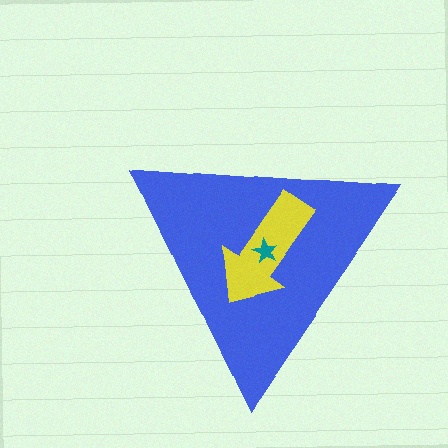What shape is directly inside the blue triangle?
The yellow arrow.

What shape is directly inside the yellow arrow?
The teal star.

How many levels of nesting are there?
3.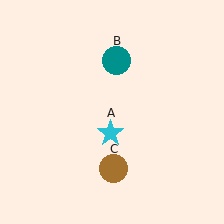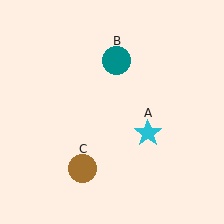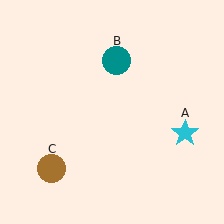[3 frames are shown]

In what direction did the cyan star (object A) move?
The cyan star (object A) moved right.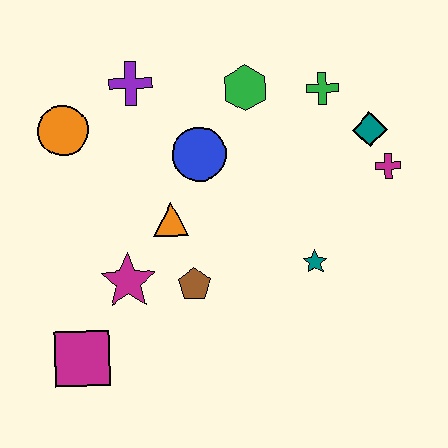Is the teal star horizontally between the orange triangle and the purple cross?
No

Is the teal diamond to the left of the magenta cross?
Yes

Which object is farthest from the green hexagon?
The magenta square is farthest from the green hexagon.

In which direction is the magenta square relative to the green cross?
The magenta square is below the green cross.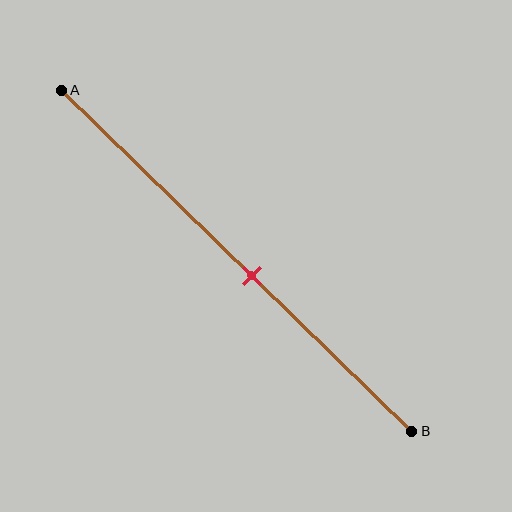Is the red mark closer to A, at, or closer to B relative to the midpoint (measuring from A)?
The red mark is closer to point B than the midpoint of segment AB.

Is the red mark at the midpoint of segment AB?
No, the mark is at about 55% from A, not at the 50% midpoint.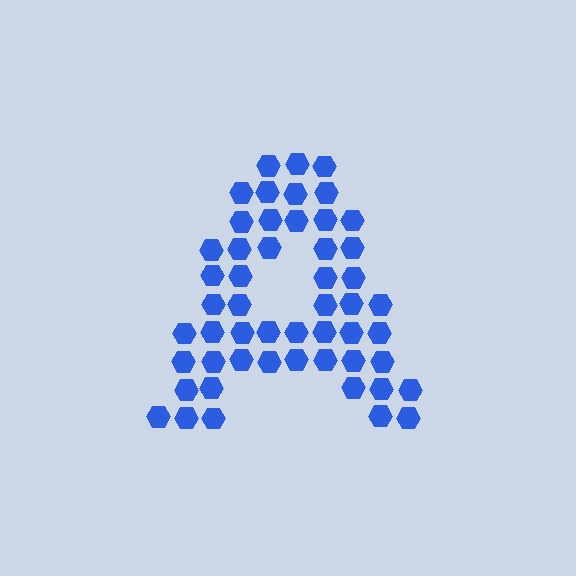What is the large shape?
The large shape is the letter A.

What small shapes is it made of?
It is made of small hexagons.